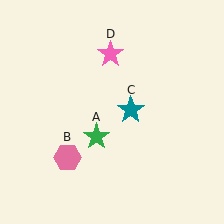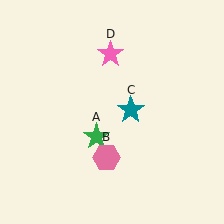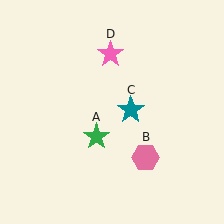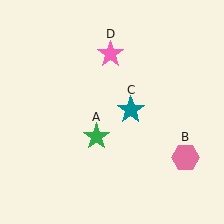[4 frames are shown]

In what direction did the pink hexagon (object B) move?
The pink hexagon (object B) moved right.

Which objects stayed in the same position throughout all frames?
Green star (object A) and teal star (object C) and pink star (object D) remained stationary.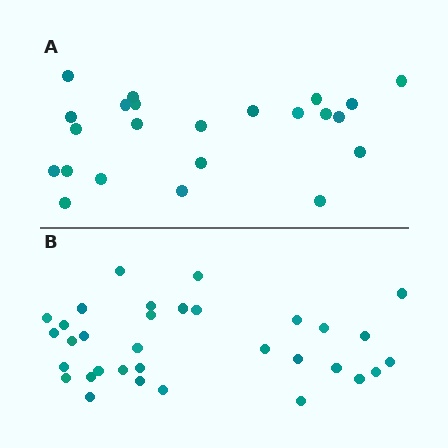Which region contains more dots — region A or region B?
Region B (the bottom region) has more dots.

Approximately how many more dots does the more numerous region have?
Region B has roughly 10 or so more dots than region A.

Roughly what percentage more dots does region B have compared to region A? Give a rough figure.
About 45% more.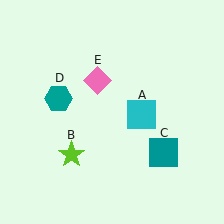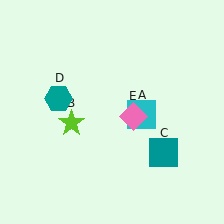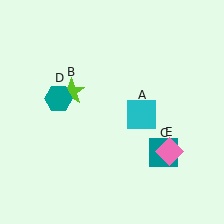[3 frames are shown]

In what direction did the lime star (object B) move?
The lime star (object B) moved up.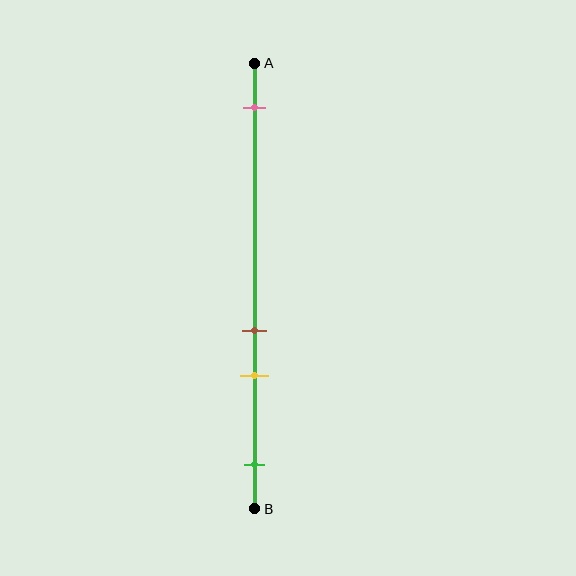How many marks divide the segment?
There are 4 marks dividing the segment.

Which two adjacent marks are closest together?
The brown and yellow marks are the closest adjacent pair.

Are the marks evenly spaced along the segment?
No, the marks are not evenly spaced.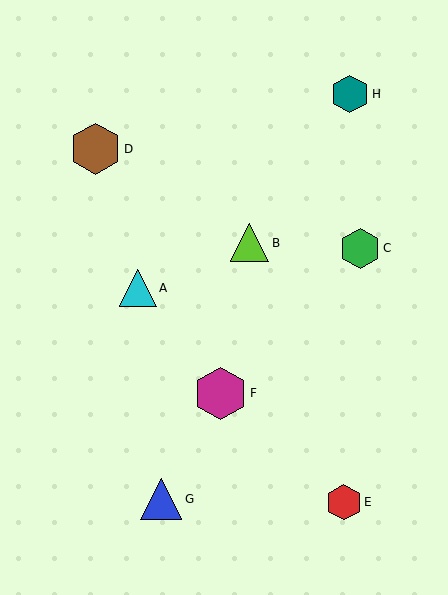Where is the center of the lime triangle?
The center of the lime triangle is at (250, 243).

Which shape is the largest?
The magenta hexagon (labeled F) is the largest.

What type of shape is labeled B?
Shape B is a lime triangle.